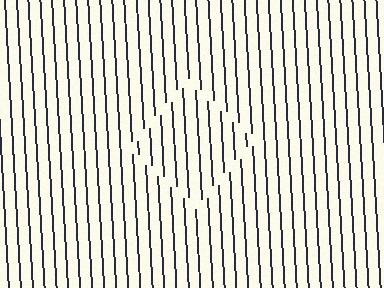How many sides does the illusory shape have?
4 sides — the line-ends trace a square.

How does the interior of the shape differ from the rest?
The interior of the shape contains the same grating, shifted by half a period — the contour is defined by the phase discontinuity where line-ends from the inner and outer gratings abut.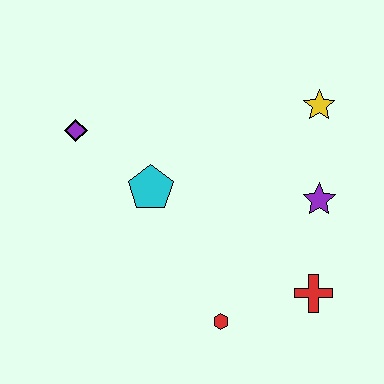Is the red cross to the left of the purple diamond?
No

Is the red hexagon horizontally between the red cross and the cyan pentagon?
Yes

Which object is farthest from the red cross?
The purple diamond is farthest from the red cross.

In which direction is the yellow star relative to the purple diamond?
The yellow star is to the right of the purple diamond.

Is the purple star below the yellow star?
Yes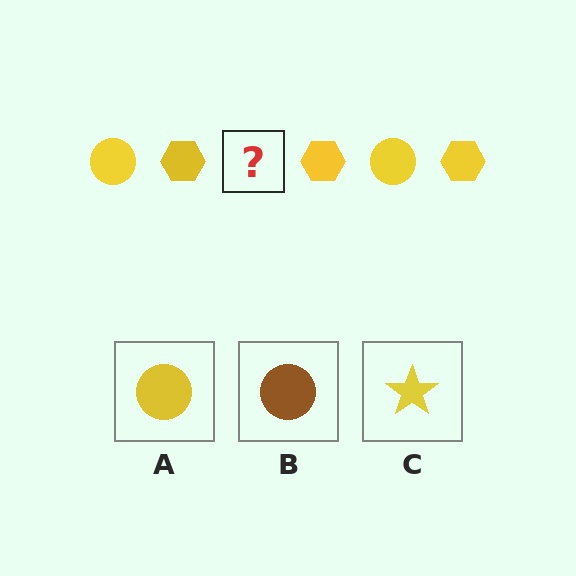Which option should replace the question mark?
Option A.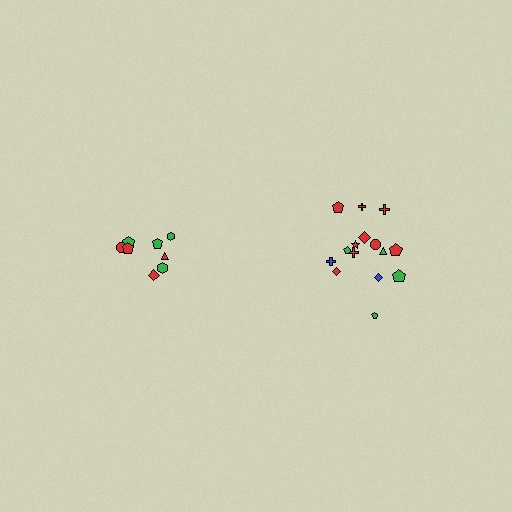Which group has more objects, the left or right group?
The right group.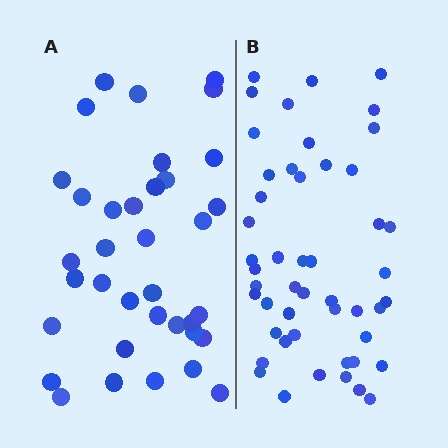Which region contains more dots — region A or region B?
Region B (the right region) has more dots.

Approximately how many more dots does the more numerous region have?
Region B has approximately 15 more dots than region A.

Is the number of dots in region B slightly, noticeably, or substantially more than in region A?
Region B has noticeably more, but not dramatically so. The ratio is roughly 1.4 to 1.